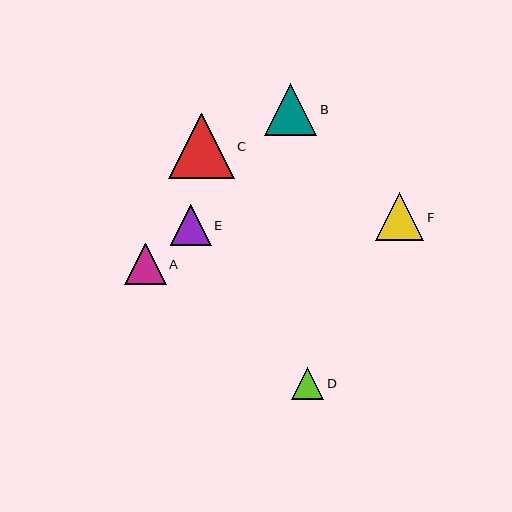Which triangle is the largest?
Triangle C is the largest with a size of approximately 65 pixels.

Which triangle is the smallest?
Triangle D is the smallest with a size of approximately 32 pixels.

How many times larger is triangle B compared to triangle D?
Triangle B is approximately 1.6 times the size of triangle D.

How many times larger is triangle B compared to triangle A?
Triangle B is approximately 1.3 times the size of triangle A.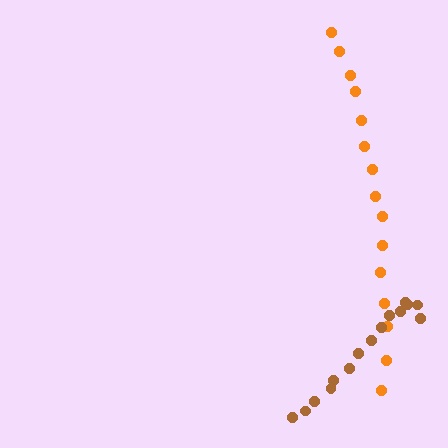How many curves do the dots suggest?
There are 2 distinct paths.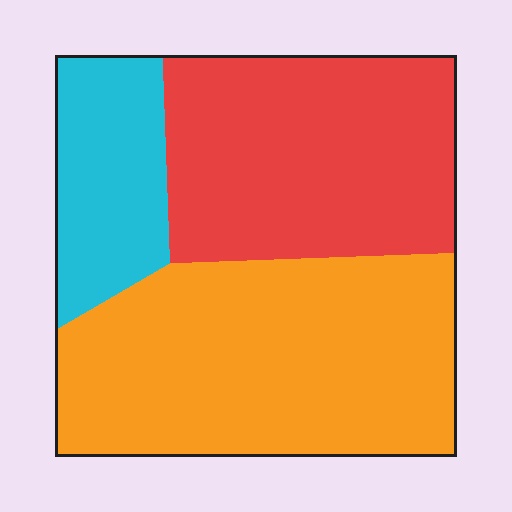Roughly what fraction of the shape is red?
Red takes up between a quarter and a half of the shape.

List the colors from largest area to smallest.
From largest to smallest: orange, red, cyan.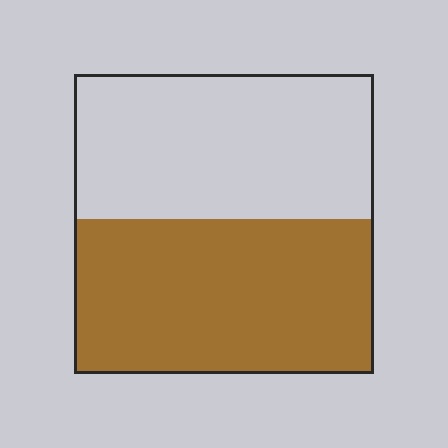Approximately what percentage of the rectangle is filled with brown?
Approximately 50%.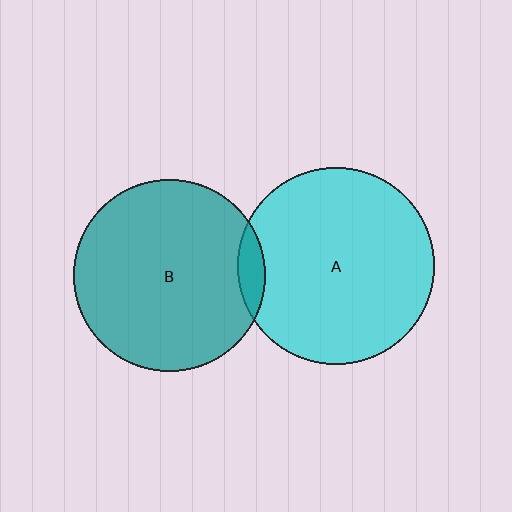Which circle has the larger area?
Circle A (cyan).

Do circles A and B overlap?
Yes.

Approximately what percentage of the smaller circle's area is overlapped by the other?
Approximately 5%.